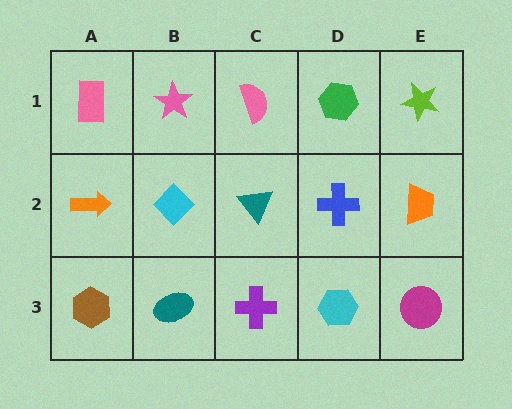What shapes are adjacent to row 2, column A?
A pink rectangle (row 1, column A), a brown hexagon (row 3, column A), a cyan diamond (row 2, column B).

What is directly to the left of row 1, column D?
A pink semicircle.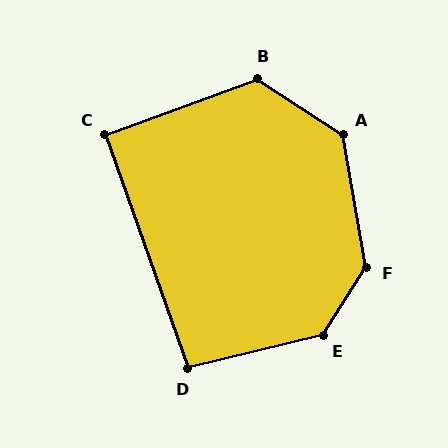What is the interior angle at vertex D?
Approximately 96 degrees (obtuse).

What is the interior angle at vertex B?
Approximately 127 degrees (obtuse).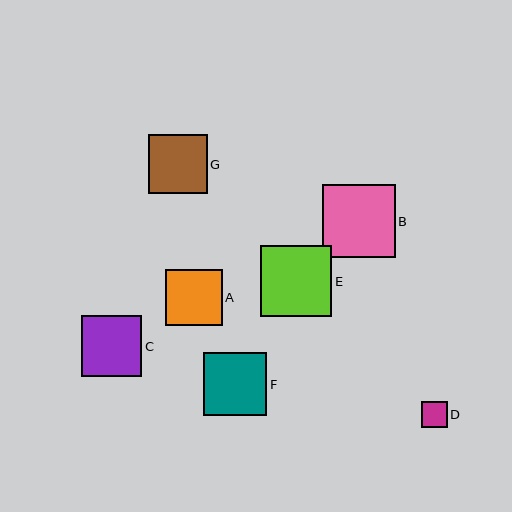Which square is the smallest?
Square D is the smallest with a size of approximately 26 pixels.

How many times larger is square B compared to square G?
Square B is approximately 1.2 times the size of square G.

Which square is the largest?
Square B is the largest with a size of approximately 72 pixels.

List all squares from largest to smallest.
From largest to smallest: B, E, F, C, G, A, D.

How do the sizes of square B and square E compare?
Square B and square E are approximately the same size.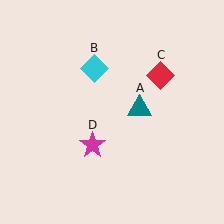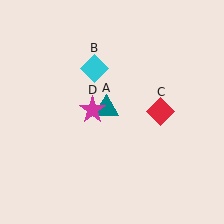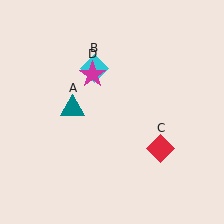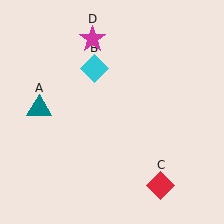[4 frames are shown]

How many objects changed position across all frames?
3 objects changed position: teal triangle (object A), red diamond (object C), magenta star (object D).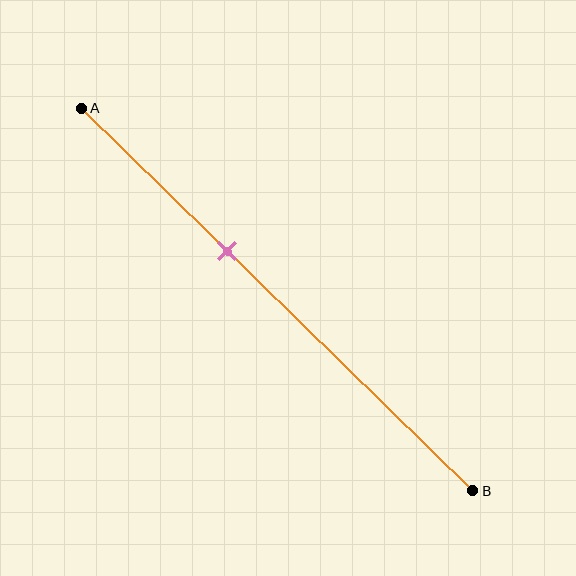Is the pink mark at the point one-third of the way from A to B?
No, the mark is at about 35% from A, not at the 33% one-third point.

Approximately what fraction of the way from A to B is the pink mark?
The pink mark is approximately 35% of the way from A to B.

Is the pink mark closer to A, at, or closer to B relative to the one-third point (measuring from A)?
The pink mark is closer to point B than the one-third point of segment AB.